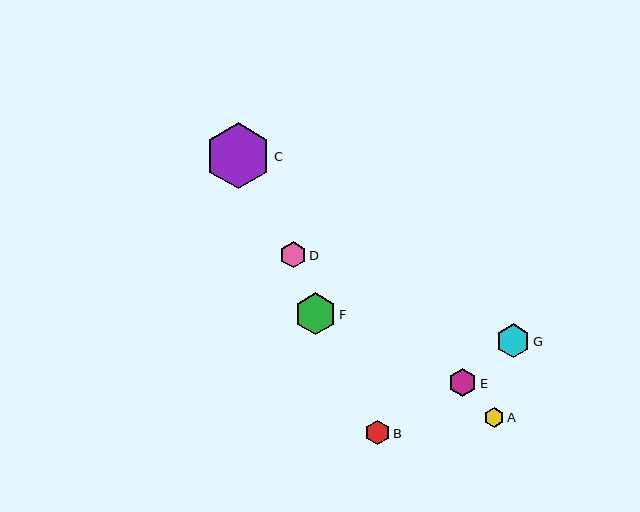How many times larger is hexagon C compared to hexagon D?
Hexagon C is approximately 2.5 times the size of hexagon D.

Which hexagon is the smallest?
Hexagon A is the smallest with a size of approximately 20 pixels.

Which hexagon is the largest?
Hexagon C is the largest with a size of approximately 66 pixels.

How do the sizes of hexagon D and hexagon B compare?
Hexagon D and hexagon B are approximately the same size.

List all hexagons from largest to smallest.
From largest to smallest: C, F, G, E, D, B, A.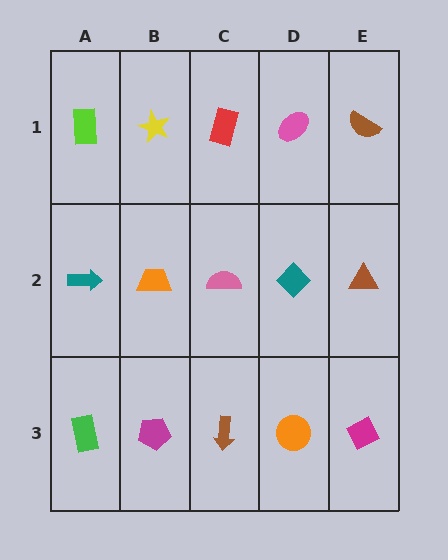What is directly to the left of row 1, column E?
A pink ellipse.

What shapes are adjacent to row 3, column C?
A pink semicircle (row 2, column C), a magenta pentagon (row 3, column B), an orange circle (row 3, column D).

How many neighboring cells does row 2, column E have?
3.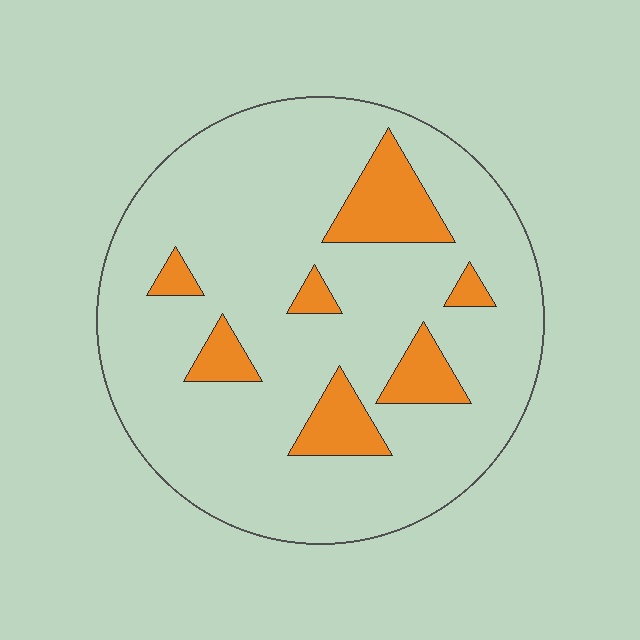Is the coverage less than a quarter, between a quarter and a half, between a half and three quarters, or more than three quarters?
Less than a quarter.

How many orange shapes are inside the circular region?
7.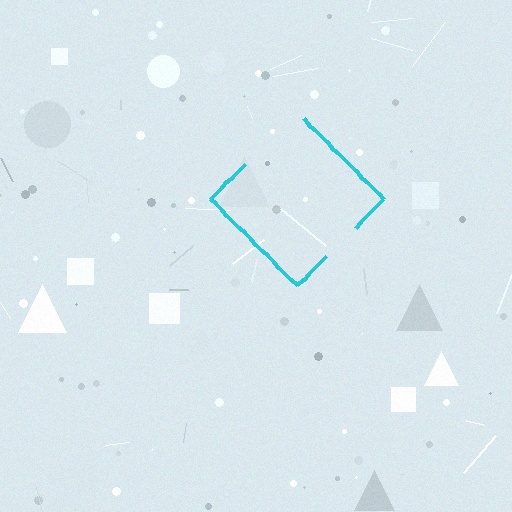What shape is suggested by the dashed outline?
The dashed outline suggests a diamond.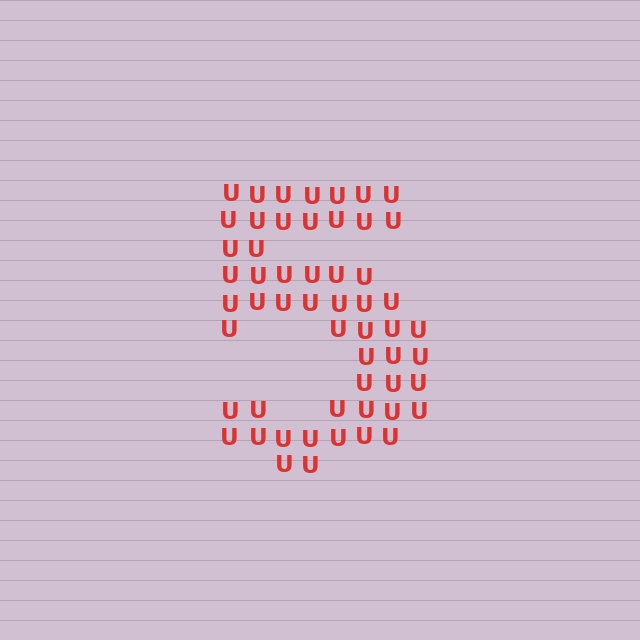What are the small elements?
The small elements are letter U's.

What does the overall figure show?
The overall figure shows the digit 5.